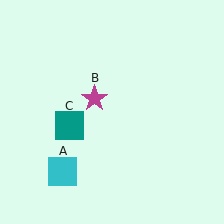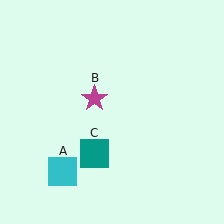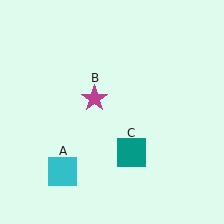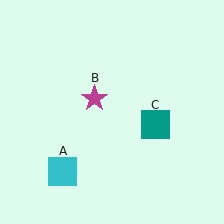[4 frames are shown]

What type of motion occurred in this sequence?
The teal square (object C) rotated counterclockwise around the center of the scene.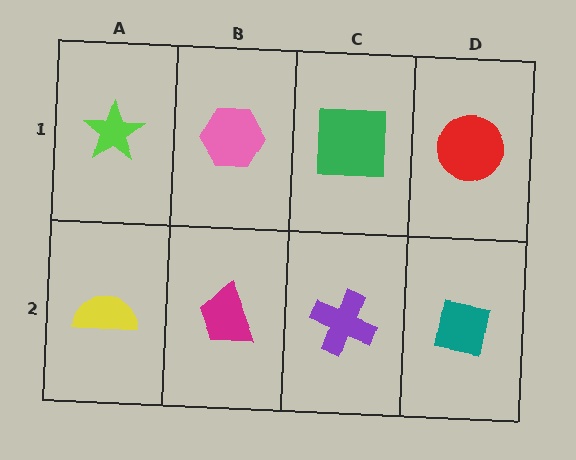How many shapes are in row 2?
4 shapes.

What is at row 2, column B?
A magenta trapezoid.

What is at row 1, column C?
A green square.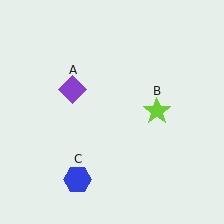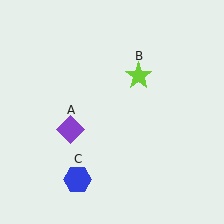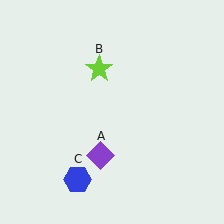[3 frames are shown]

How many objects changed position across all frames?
2 objects changed position: purple diamond (object A), lime star (object B).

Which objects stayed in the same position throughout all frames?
Blue hexagon (object C) remained stationary.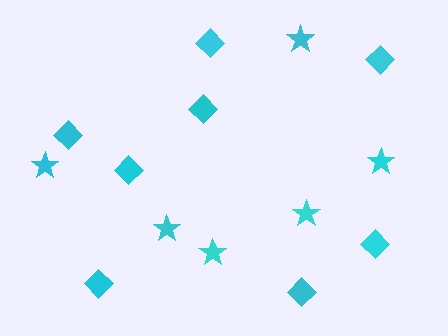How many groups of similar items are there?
There are 2 groups: one group of stars (6) and one group of diamonds (8).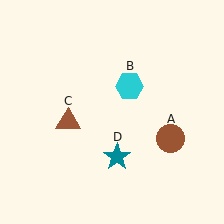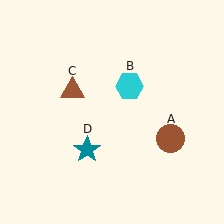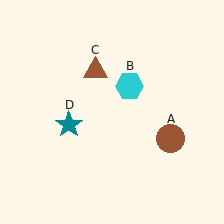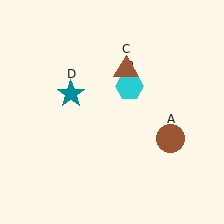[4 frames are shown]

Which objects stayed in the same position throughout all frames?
Brown circle (object A) and cyan hexagon (object B) remained stationary.